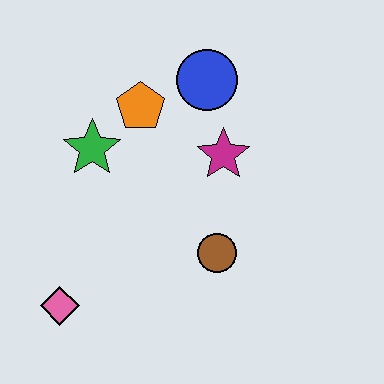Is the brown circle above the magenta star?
No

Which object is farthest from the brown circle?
The blue circle is farthest from the brown circle.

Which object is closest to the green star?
The orange pentagon is closest to the green star.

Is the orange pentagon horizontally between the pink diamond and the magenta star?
Yes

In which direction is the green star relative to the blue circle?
The green star is to the left of the blue circle.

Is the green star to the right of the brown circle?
No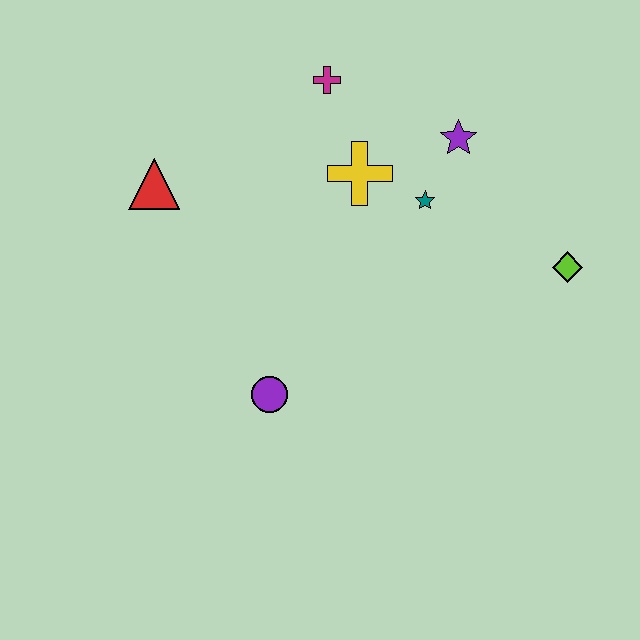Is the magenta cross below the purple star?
No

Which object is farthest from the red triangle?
The lime diamond is farthest from the red triangle.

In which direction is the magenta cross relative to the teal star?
The magenta cross is above the teal star.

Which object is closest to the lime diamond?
The teal star is closest to the lime diamond.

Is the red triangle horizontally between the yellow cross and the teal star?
No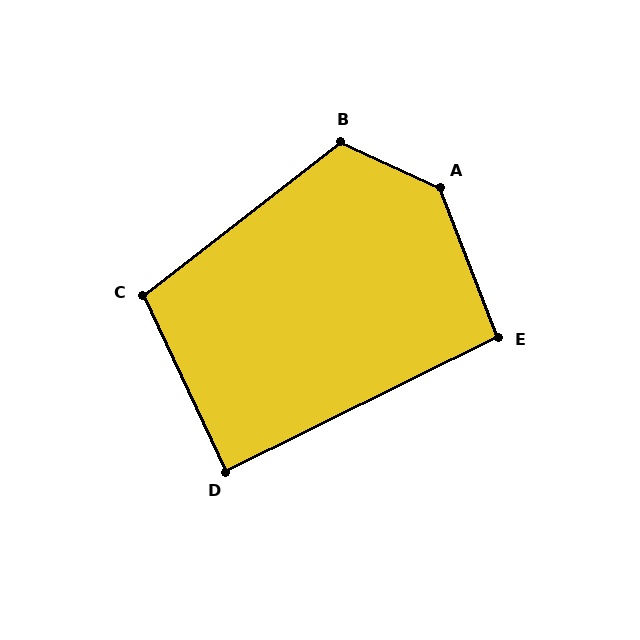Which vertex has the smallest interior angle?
D, at approximately 89 degrees.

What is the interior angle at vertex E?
Approximately 95 degrees (obtuse).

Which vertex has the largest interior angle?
A, at approximately 136 degrees.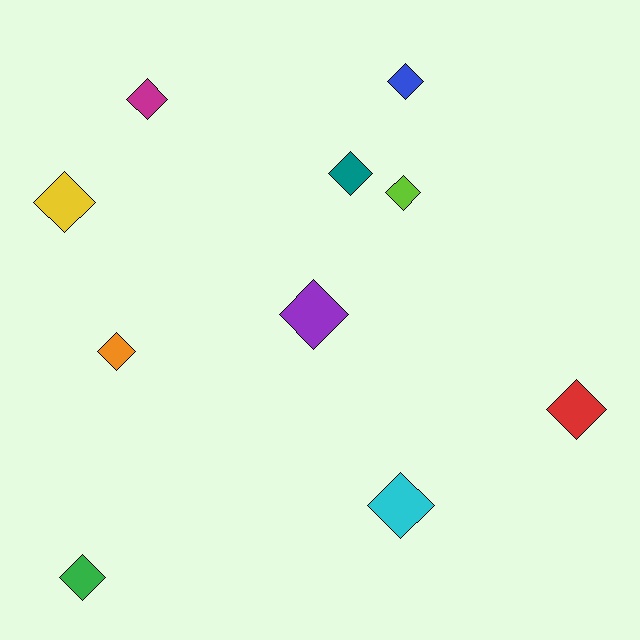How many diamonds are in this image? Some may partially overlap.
There are 10 diamonds.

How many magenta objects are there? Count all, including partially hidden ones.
There is 1 magenta object.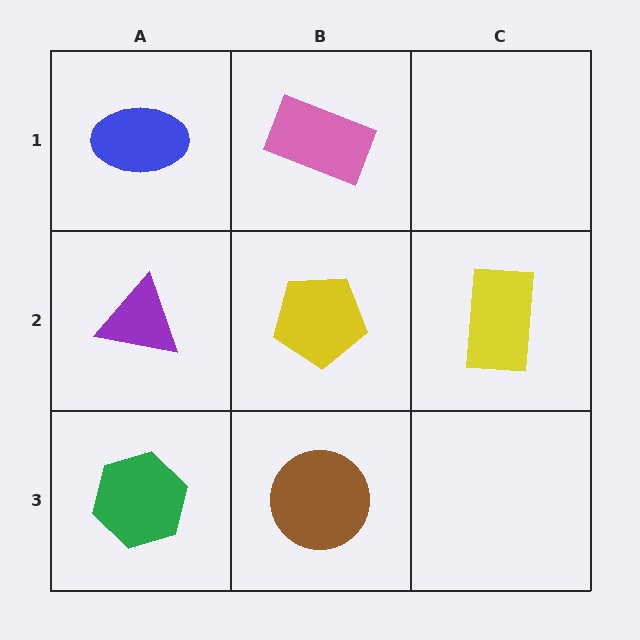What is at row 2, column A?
A purple triangle.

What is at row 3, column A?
A green hexagon.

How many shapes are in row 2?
3 shapes.